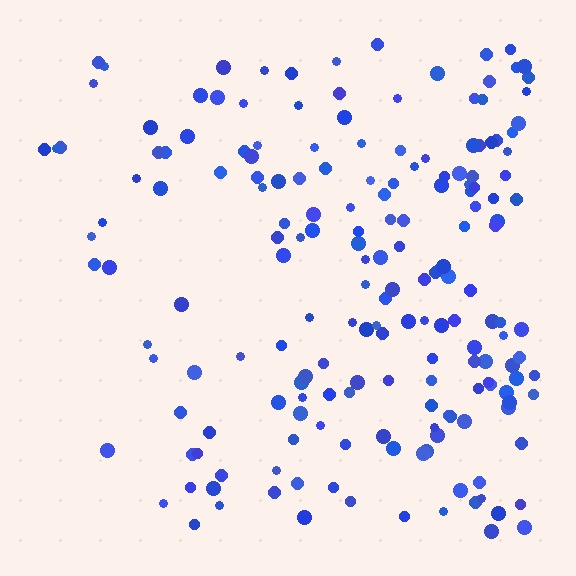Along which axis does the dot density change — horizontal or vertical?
Horizontal.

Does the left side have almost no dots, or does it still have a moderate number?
Still a moderate number, just noticeably fewer than the right.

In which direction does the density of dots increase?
From left to right, with the right side densest.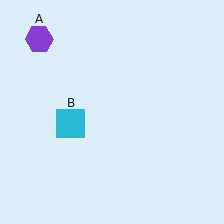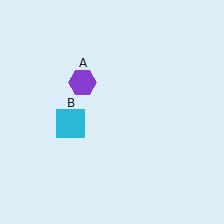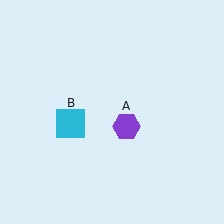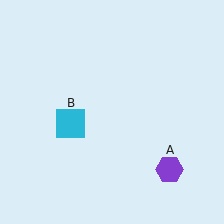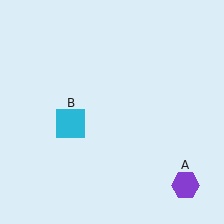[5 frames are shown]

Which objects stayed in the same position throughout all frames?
Cyan square (object B) remained stationary.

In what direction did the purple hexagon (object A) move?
The purple hexagon (object A) moved down and to the right.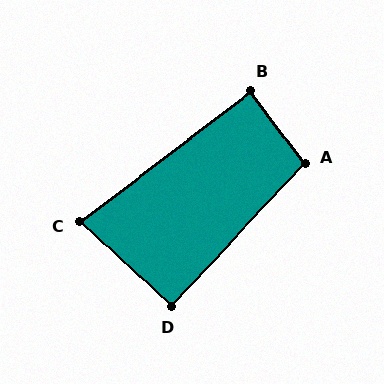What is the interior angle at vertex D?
Approximately 90 degrees (approximately right).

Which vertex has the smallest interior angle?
C, at approximately 80 degrees.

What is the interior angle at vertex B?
Approximately 90 degrees (approximately right).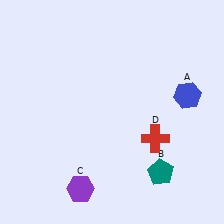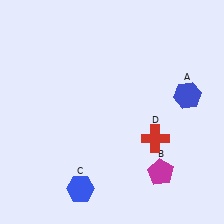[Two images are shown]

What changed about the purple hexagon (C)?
In Image 1, C is purple. In Image 2, it changed to blue.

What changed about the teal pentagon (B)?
In Image 1, B is teal. In Image 2, it changed to magenta.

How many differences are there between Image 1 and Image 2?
There are 2 differences between the two images.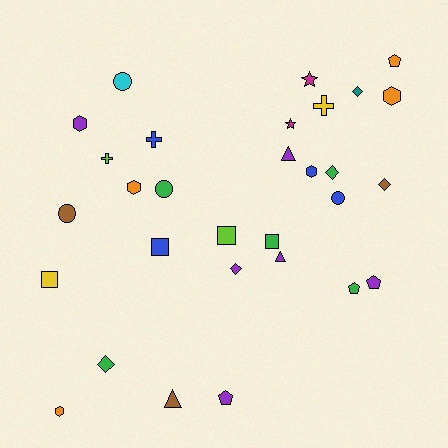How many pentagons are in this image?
There are 4 pentagons.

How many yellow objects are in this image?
There are 2 yellow objects.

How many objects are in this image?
There are 30 objects.